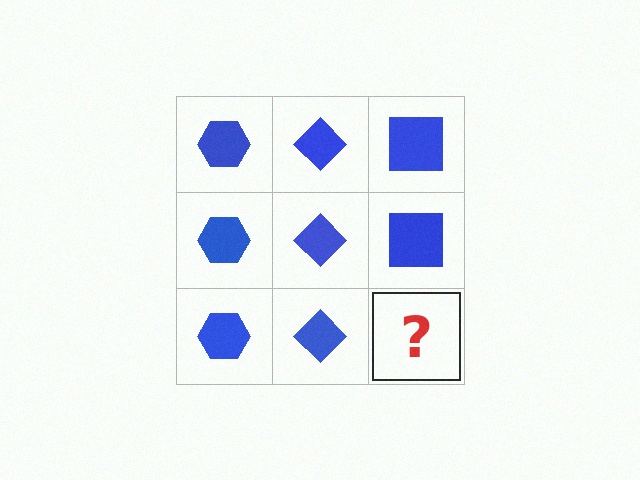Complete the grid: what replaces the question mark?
The question mark should be replaced with a blue square.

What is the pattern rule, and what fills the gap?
The rule is that each column has a consistent shape. The gap should be filled with a blue square.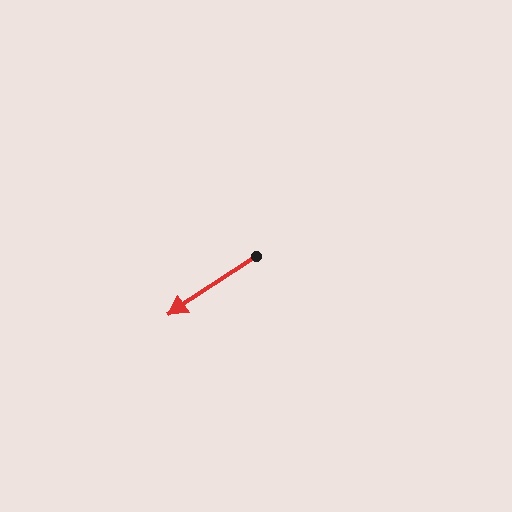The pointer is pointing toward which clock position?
Roughly 8 o'clock.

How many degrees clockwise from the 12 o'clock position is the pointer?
Approximately 237 degrees.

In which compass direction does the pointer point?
Southwest.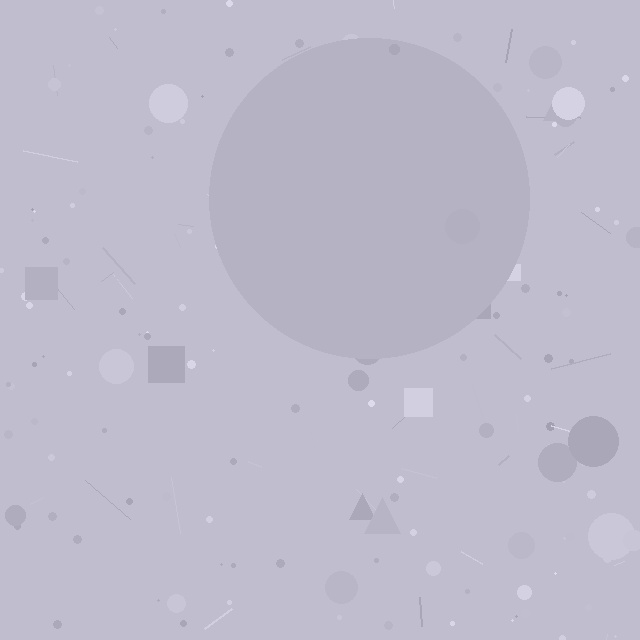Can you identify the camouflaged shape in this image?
The camouflaged shape is a circle.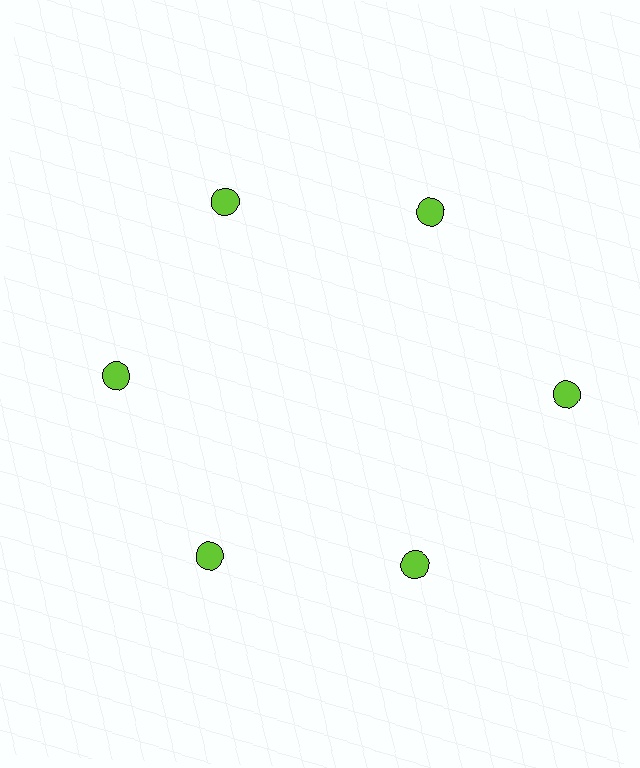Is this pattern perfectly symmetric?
No. The 6 lime circles are arranged in a ring, but one element near the 3 o'clock position is pushed outward from the center, breaking the 6-fold rotational symmetry.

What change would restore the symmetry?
The symmetry would be restored by moving it inward, back onto the ring so that all 6 circles sit at equal angles and equal distance from the center.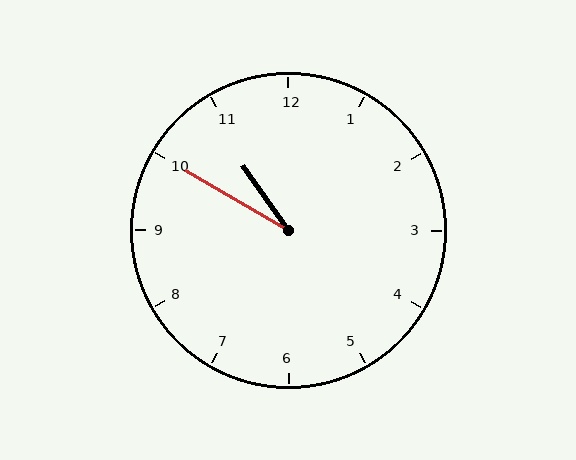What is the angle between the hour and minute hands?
Approximately 25 degrees.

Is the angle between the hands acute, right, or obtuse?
It is acute.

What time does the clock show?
10:50.